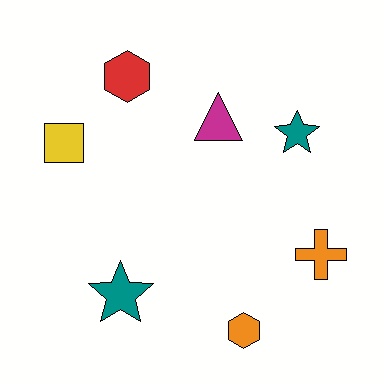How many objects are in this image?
There are 7 objects.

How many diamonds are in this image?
There are no diamonds.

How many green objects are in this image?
There are no green objects.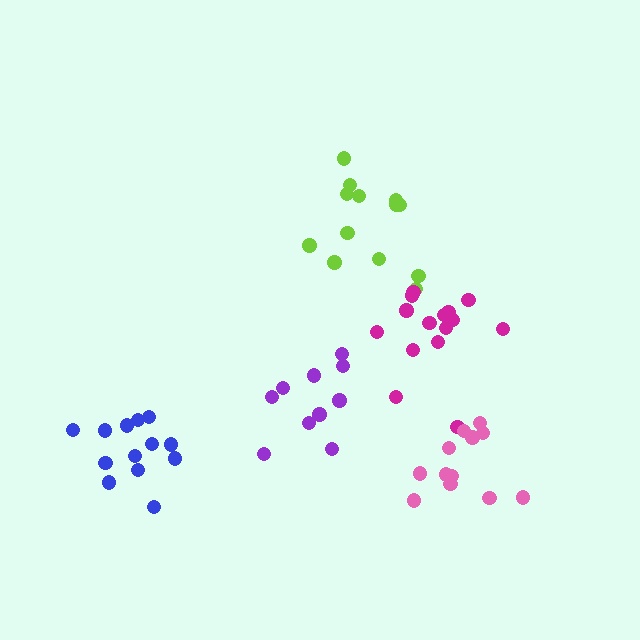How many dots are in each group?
Group 1: 13 dots, Group 2: 13 dots, Group 3: 15 dots, Group 4: 12 dots, Group 5: 10 dots (63 total).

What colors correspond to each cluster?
The clusters are colored: blue, lime, magenta, pink, purple.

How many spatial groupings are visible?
There are 5 spatial groupings.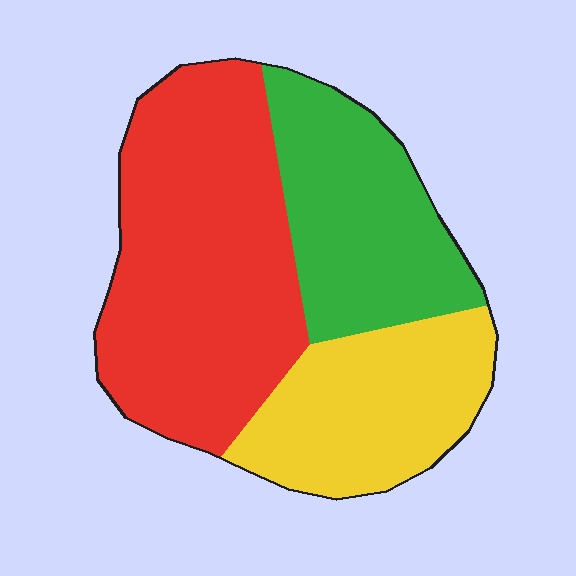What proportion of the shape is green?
Green covers about 25% of the shape.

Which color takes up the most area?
Red, at roughly 45%.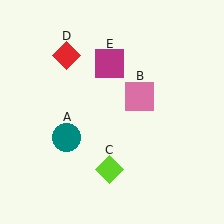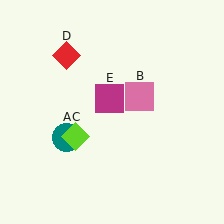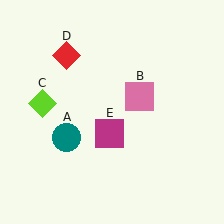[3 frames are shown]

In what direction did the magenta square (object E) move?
The magenta square (object E) moved down.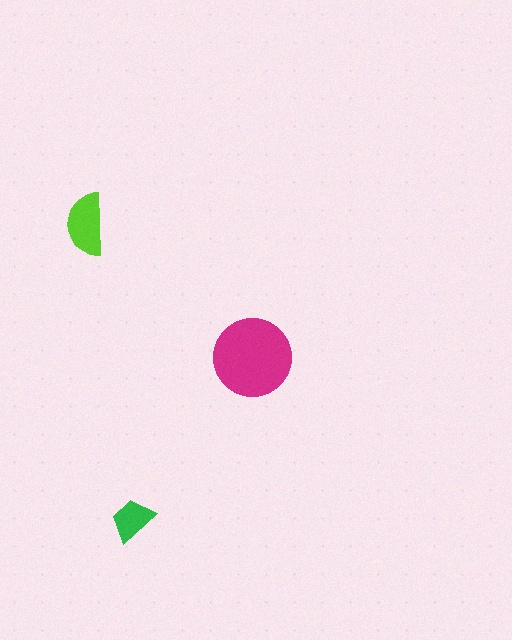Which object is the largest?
The magenta circle.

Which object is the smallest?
The green trapezoid.